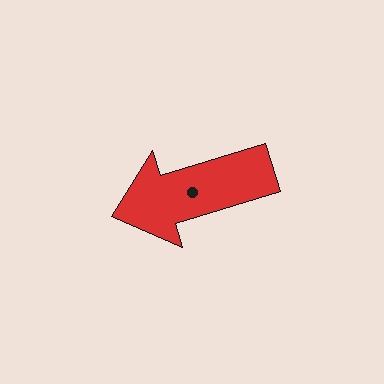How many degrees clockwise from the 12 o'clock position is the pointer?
Approximately 253 degrees.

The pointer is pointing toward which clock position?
Roughly 8 o'clock.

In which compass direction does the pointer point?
West.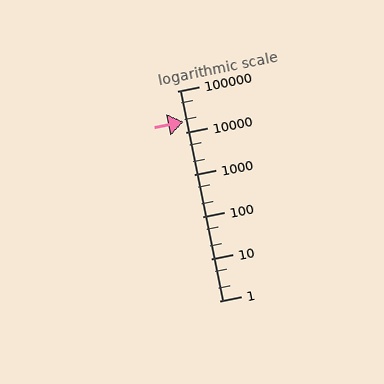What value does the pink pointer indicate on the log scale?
The pointer indicates approximately 18000.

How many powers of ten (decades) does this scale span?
The scale spans 5 decades, from 1 to 100000.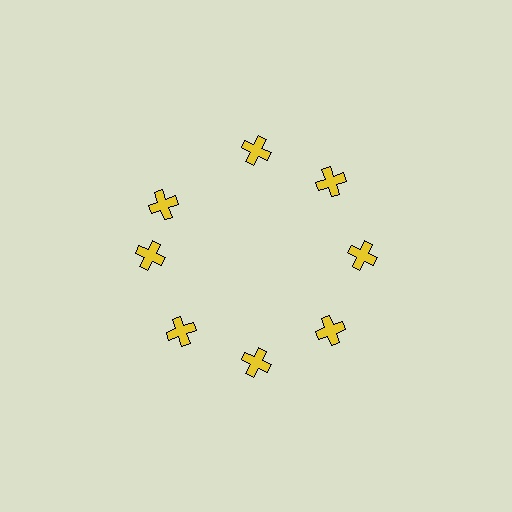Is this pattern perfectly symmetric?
No. The 8 yellow crosses are arranged in a ring, but one element near the 10 o'clock position is rotated out of alignment along the ring, breaking the 8-fold rotational symmetry.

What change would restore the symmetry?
The symmetry would be restored by rotating it back into even spacing with its neighbors so that all 8 crosses sit at equal angles and equal distance from the center.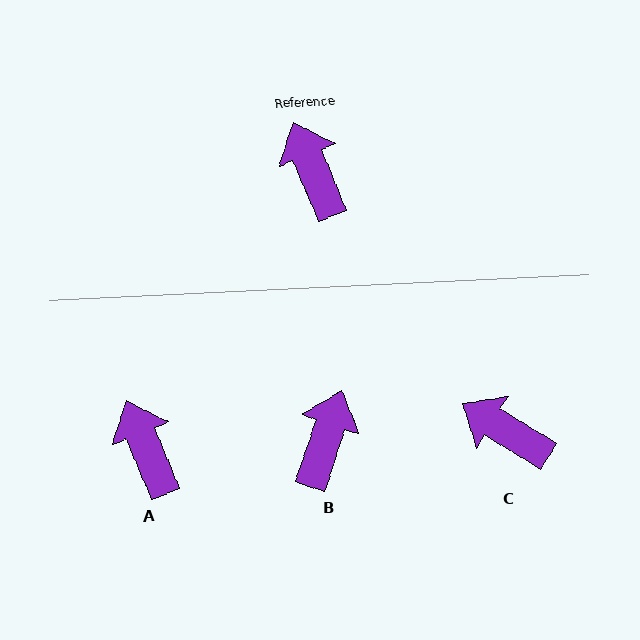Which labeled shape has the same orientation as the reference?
A.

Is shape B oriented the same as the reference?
No, it is off by about 41 degrees.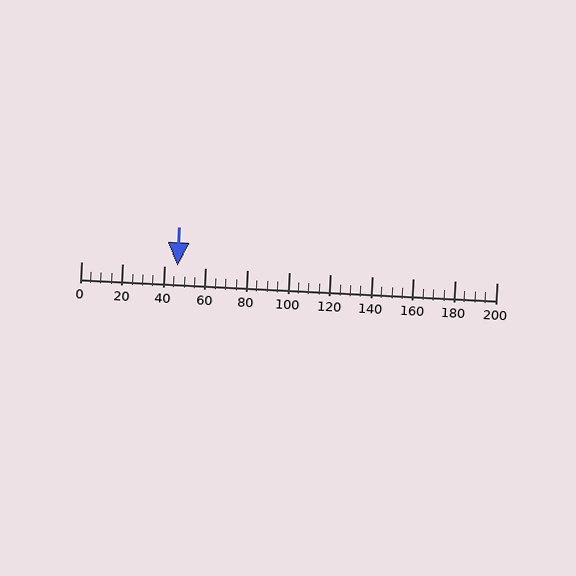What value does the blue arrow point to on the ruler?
The blue arrow points to approximately 46.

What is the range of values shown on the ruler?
The ruler shows values from 0 to 200.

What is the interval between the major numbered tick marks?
The major tick marks are spaced 20 units apart.